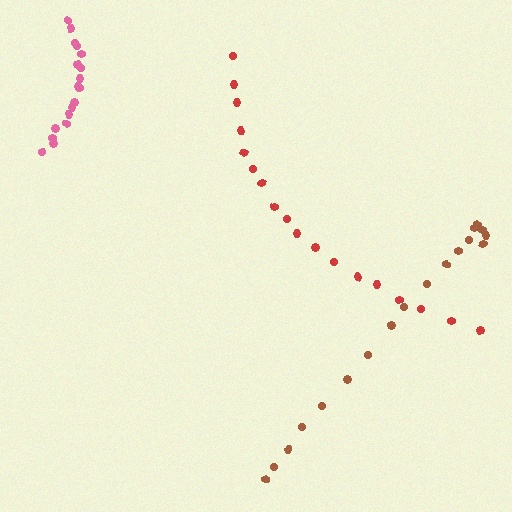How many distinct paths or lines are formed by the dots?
There are 3 distinct paths.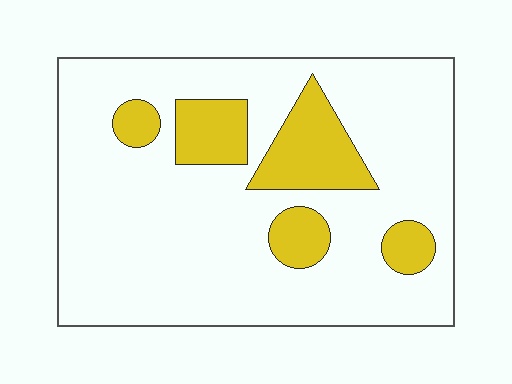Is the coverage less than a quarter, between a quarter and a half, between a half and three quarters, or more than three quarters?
Less than a quarter.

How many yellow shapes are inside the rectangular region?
5.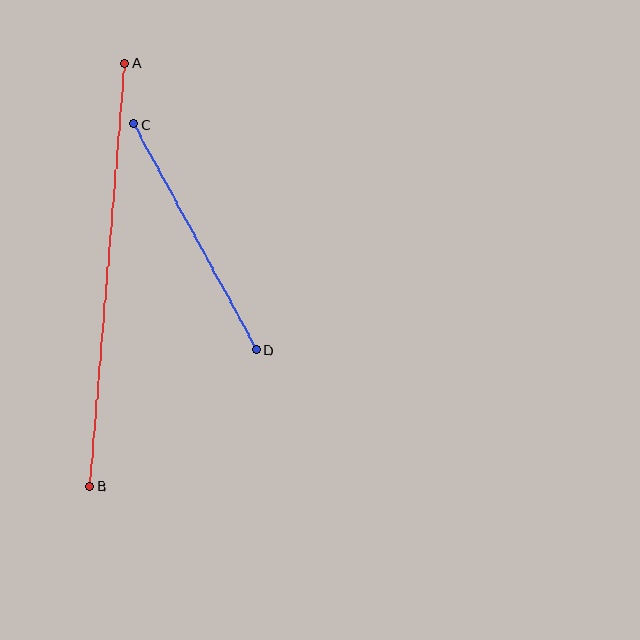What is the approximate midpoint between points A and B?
The midpoint is at approximately (107, 275) pixels.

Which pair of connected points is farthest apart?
Points A and B are farthest apart.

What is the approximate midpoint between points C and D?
The midpoint is at approximately (195, 237) pixels.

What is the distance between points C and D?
The distance is approximately 257 pixels.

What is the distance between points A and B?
The distance is approximately 424 pixels.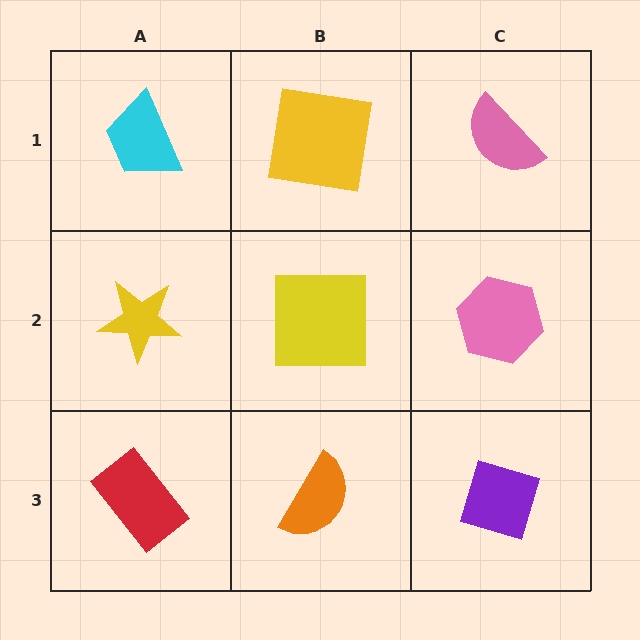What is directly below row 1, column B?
A yellow square.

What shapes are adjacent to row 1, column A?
A yellow star (row 2, column A), a yellow square (row 1, column B).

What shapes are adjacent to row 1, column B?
A yellow square (row 2, column B), a cyan trapezoid (row 1, column A), a pink semicircle (row 1, column C).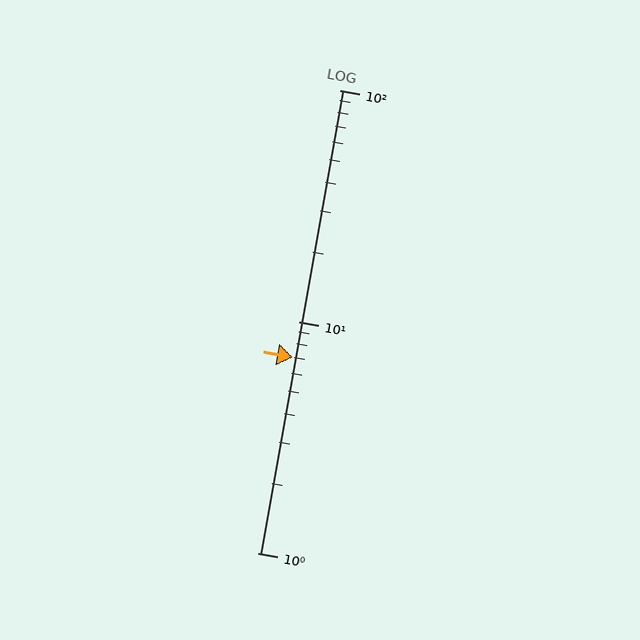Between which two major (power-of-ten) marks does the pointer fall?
The pointer is between 1 and 10.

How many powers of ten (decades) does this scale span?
The scale spans 2 decades, from 1 to 100.